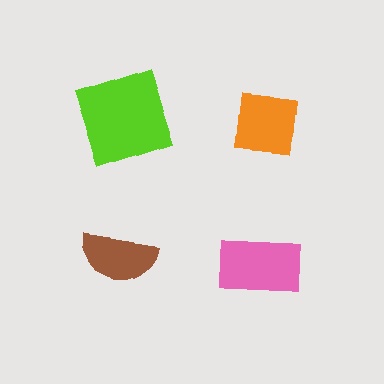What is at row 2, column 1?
A brown semicircle.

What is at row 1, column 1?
A lime square.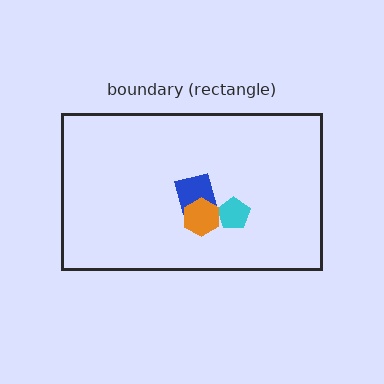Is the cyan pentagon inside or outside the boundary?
Inside.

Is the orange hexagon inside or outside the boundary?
Inside.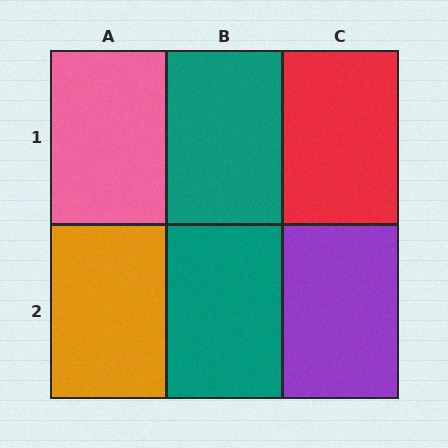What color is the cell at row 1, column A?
Pink.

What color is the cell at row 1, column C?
Red.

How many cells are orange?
1 cell is orange.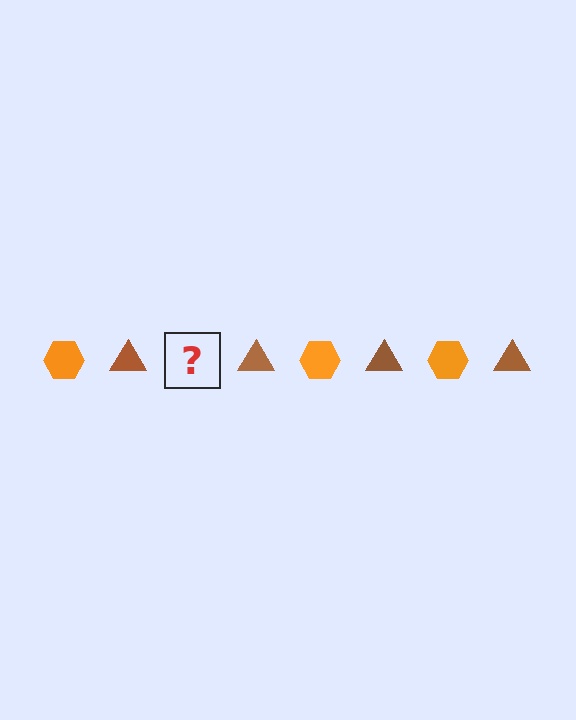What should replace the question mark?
The question mark should be replaced with an orange hexagon.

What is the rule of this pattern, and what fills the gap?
The rule is that the pattern alternates between orange hexagon and brown triangle. The gap should be filled with an orange hexagon.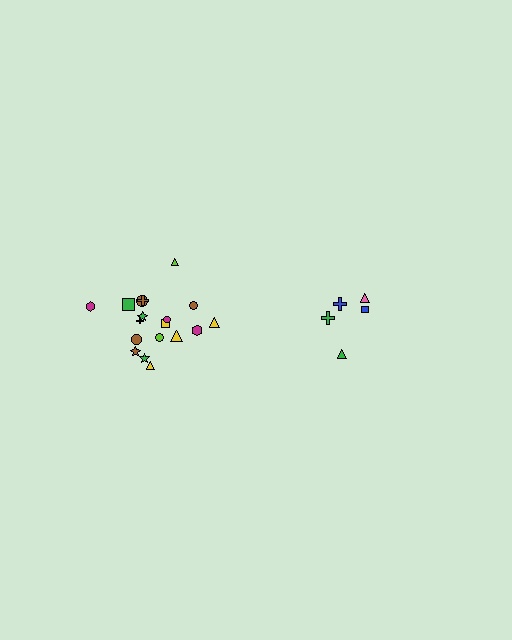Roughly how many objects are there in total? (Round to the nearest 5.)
Roughly 25 objects in total.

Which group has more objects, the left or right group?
The left group.